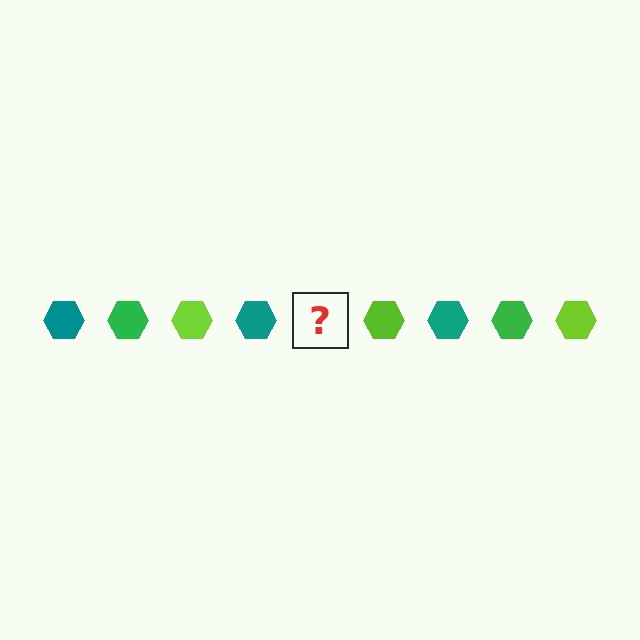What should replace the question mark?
The question mark should be replaced with a green hexagon.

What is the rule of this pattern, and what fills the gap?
The rule is that the pattern cycles through teal, green, lime hexagons. The gap should be filled with a green hexagon.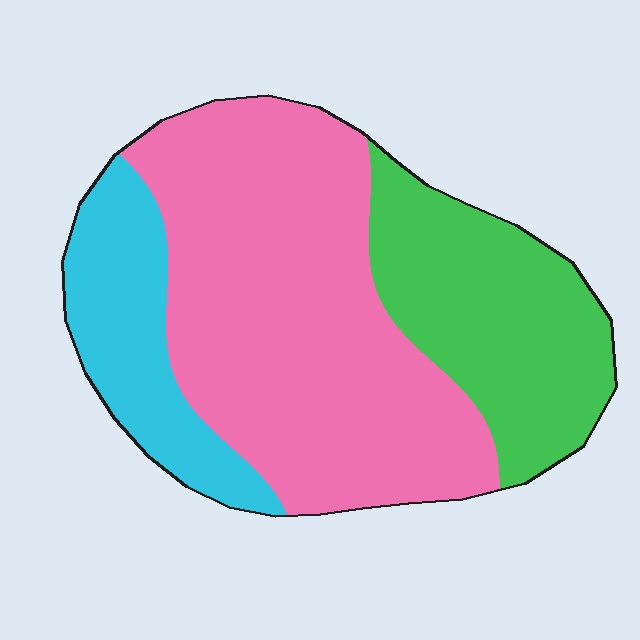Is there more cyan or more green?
Green.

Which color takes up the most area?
Pink, at roughly 55%.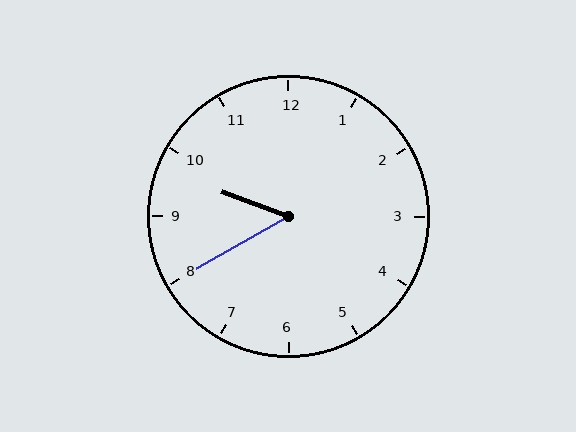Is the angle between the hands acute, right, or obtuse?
It is acute.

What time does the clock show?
9:40.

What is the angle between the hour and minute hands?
Approximately 50 degrees.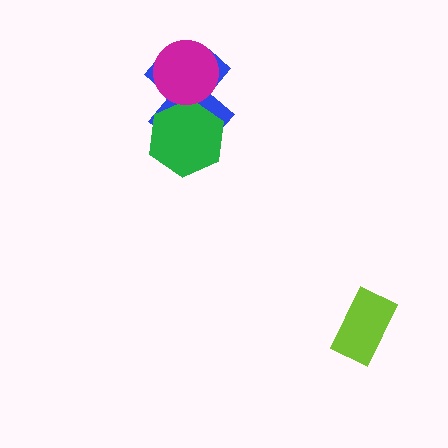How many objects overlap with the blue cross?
2 objects overlap with the blue cross.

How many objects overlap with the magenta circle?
1 object overlaps with the magenta circle.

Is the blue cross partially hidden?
Yes, it is partially covered by another shape.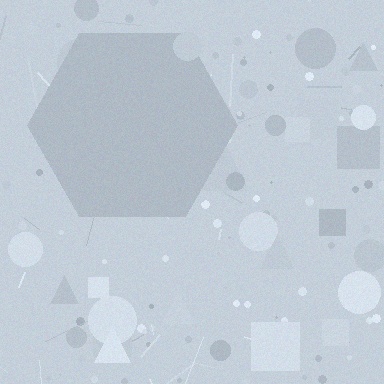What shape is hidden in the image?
A hexagon is hidden in the image.